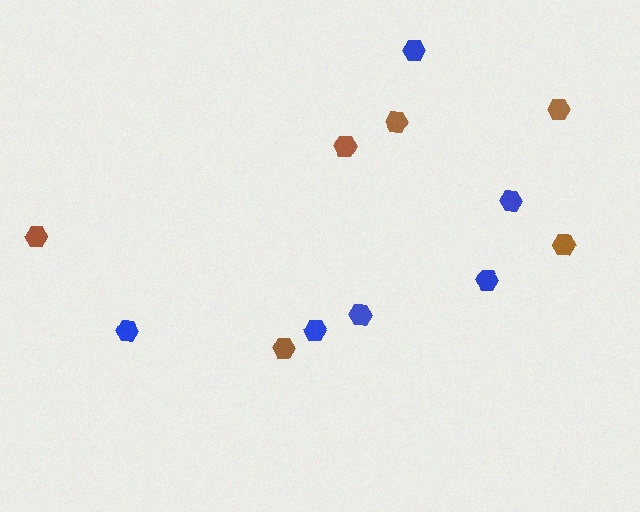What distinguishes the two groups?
There are 2 groups: one group of blue hexagons (6) and one group of brown hexagons (6).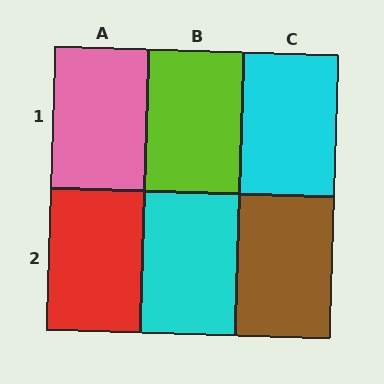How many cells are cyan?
2 cells are cyan.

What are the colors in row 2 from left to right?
Red, cyan, brown.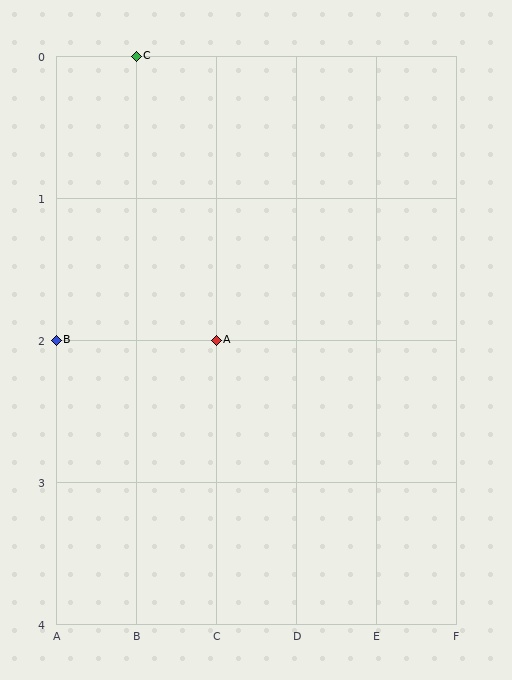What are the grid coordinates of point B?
Point B is at grid coordinates (A, 2).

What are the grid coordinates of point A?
Point A is at grid coordinates (C, 2).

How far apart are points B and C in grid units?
Points B and C are 1 column and 2 rows apart (about 2.2 grid units diagonally).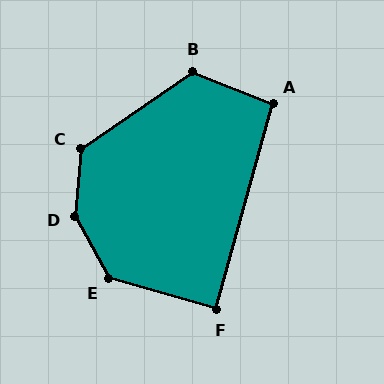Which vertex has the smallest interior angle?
F, at approximately 89 degrees.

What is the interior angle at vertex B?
Approximately 124 degrees (obtuse).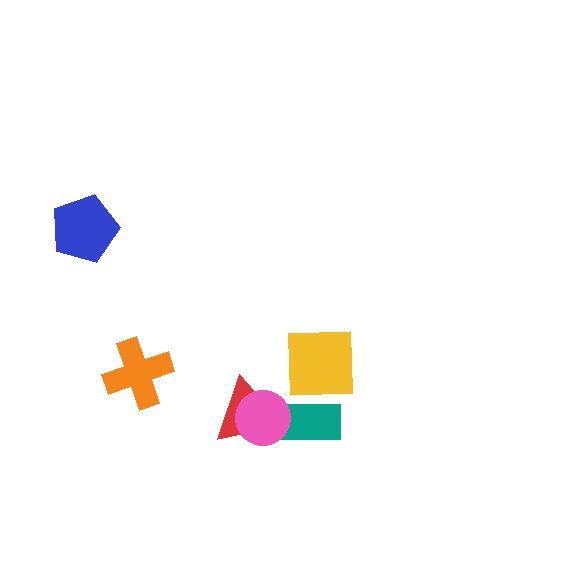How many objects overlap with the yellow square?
0 objects overlap with the yellow square.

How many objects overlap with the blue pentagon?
0 objects overlap with the blue pentagon.